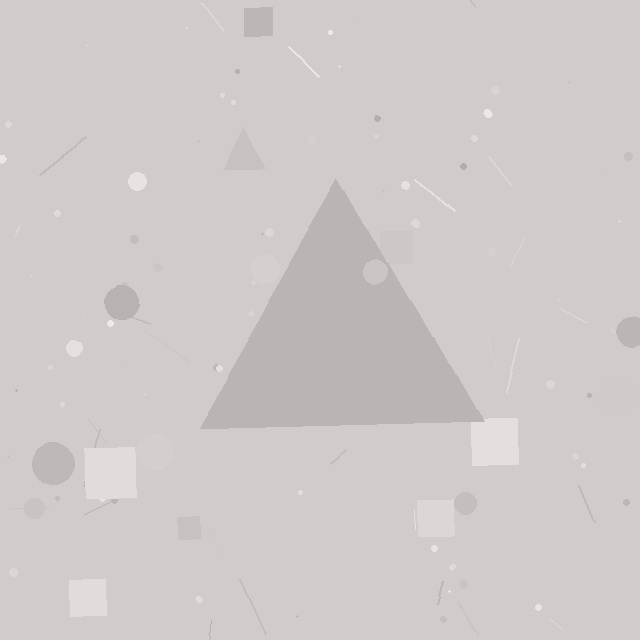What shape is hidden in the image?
A triangle is hidden in the image.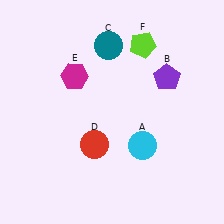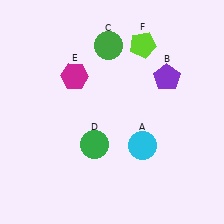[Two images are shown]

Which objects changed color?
C changed from teal to green. D changed from red to green.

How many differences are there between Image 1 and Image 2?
There are 2 differences between the two images.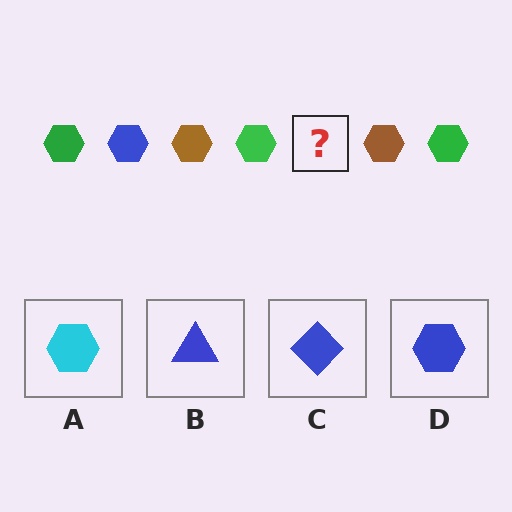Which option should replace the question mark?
Option D.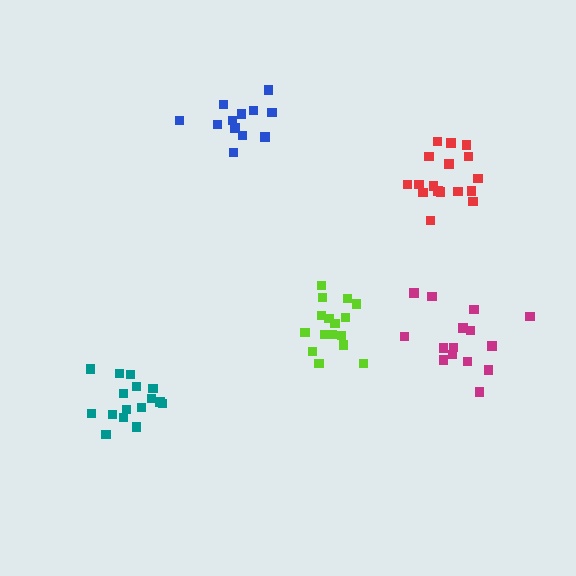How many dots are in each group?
Group 1: 12 dots, Group 2: 17 dots, Group 3: 16 dots, Group 4: 16 dots, Group 5: 15 dots (76 total).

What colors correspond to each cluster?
The clusters are colored: blue, red, teal, lime, magenta.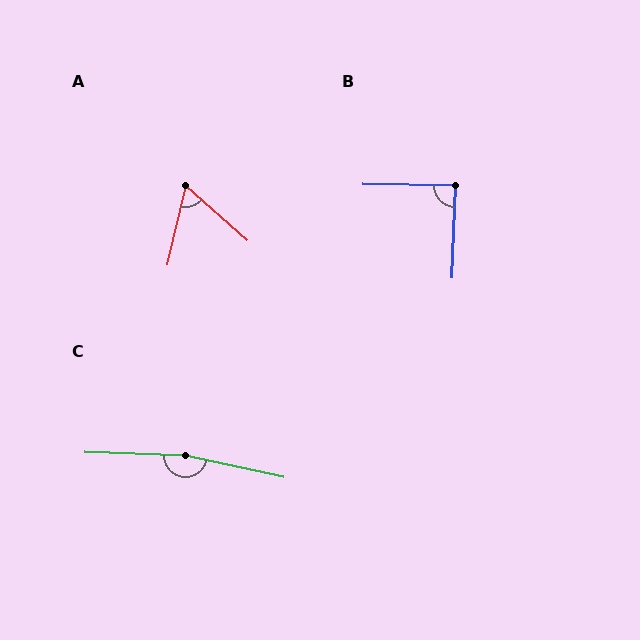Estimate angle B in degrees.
Approximately 89 degrees.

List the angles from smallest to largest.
A (62°), B (89°), C (169°).